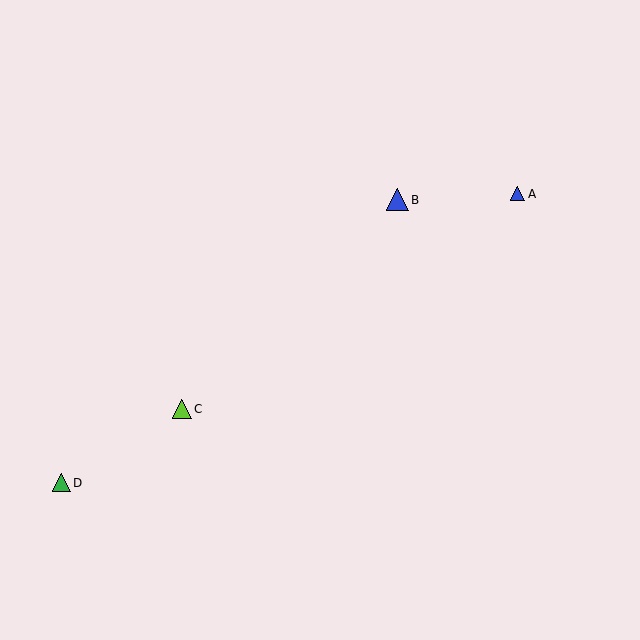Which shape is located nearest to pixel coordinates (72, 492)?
The green triangle (labeled D) at (61, 483) is nearest to that location.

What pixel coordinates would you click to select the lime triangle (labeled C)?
Click at (182, 409) to select the lime triangle C.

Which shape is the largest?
The blue triangle (labeled B) is the largest.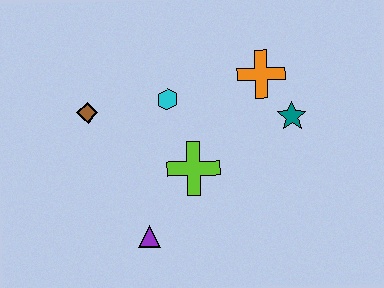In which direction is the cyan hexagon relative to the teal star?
The cyan hexagon is to the left of the teal star.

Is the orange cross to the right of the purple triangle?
Yes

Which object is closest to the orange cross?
The teal star is closest to the orange cross.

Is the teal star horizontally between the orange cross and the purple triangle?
No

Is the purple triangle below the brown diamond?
Yes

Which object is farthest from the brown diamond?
The teal star is farthest from the brown diamond.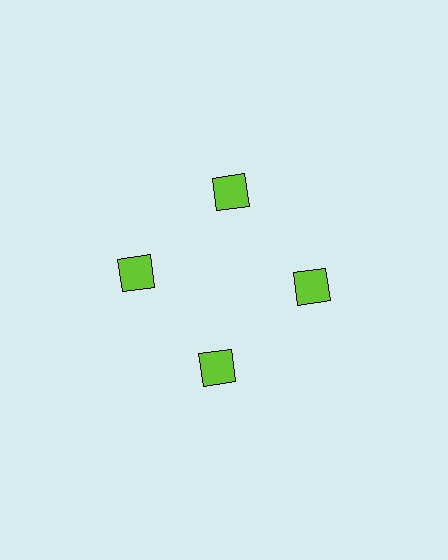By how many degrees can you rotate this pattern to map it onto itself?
The pattern maps onto itself every 90 degrees of rotation.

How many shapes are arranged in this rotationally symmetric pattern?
There are 4 shapes, arranged in 4 groups of 1.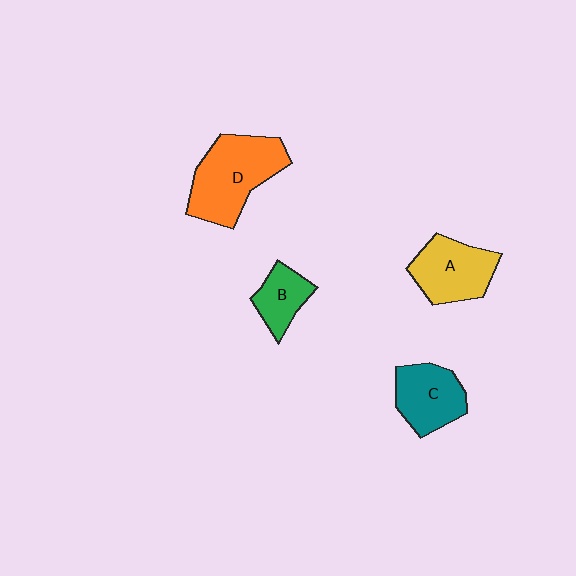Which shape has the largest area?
Shape D (orange).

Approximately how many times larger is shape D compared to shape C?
Approximately 1.5 times.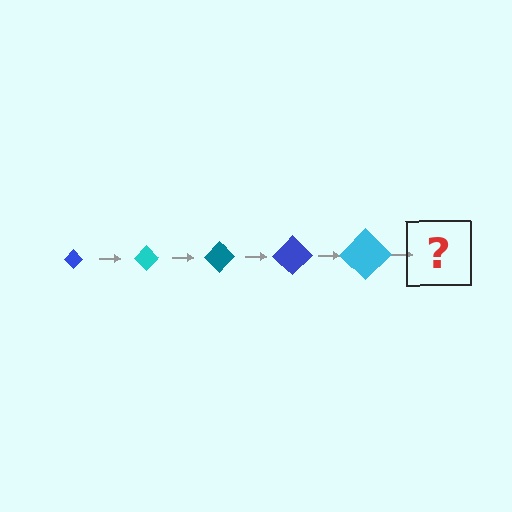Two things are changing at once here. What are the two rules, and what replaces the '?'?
The two rules are that the diamond grows larger each step and the color cycles through blue, cyan, and teal. The '?' should be a teal diamond, larger than the previous one.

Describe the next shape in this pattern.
It should be a teal diamond, larger than the previous one.